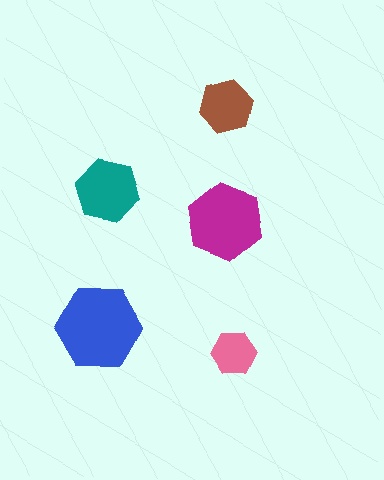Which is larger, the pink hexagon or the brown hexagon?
The brown one.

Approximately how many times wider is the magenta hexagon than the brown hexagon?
About 1.5 times wider.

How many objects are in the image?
There are 5 objects in the image.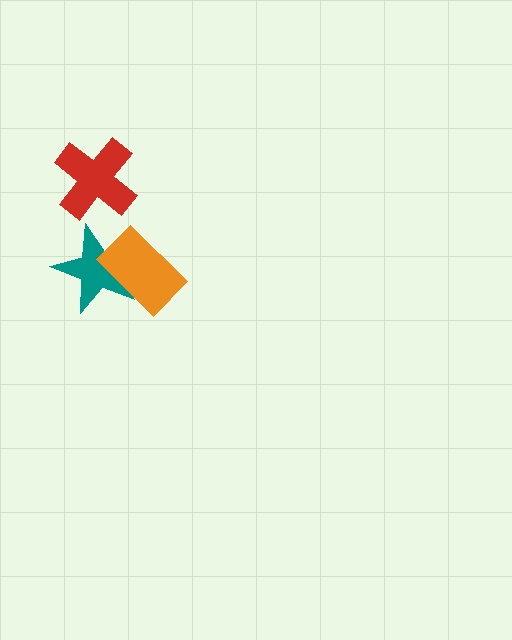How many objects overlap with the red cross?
0 objects overlap with the red cross.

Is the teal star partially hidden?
Yes, it is partially covered by another shape.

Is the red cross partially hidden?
No, no other shape covers it.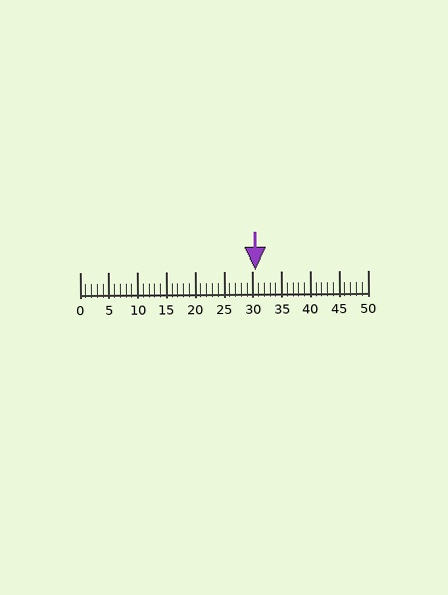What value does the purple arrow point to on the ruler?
The purple arrow points to approximately 30.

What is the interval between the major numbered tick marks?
The major tick marks are spaced 5 units apart.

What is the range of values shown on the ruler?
The ruler shows values from 0 to 50.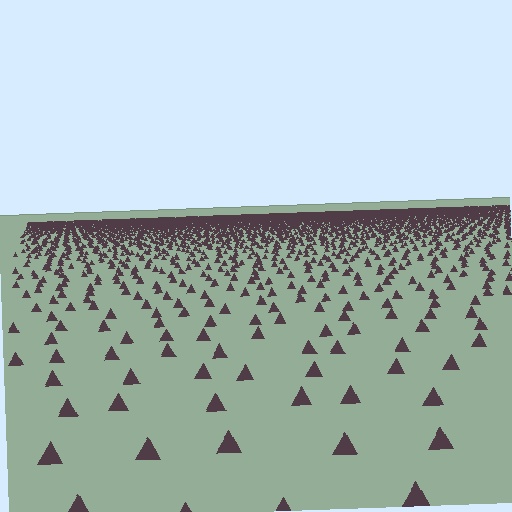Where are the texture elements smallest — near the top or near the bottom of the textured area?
Near the top.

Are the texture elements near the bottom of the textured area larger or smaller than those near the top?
Larger. Near the bottom, elements are closer to the viewer and appear at a bigger on-screen size.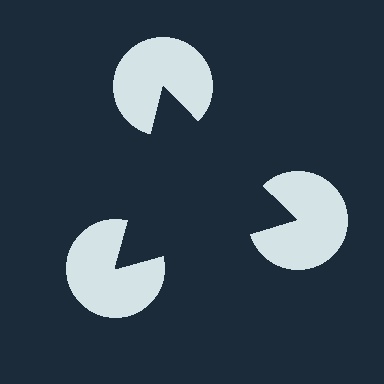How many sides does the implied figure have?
3 sides.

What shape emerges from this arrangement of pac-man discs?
An illusory triangle — its edges are inferred from the aligned wedge cuts in the pac-man discs, not physically drawn.